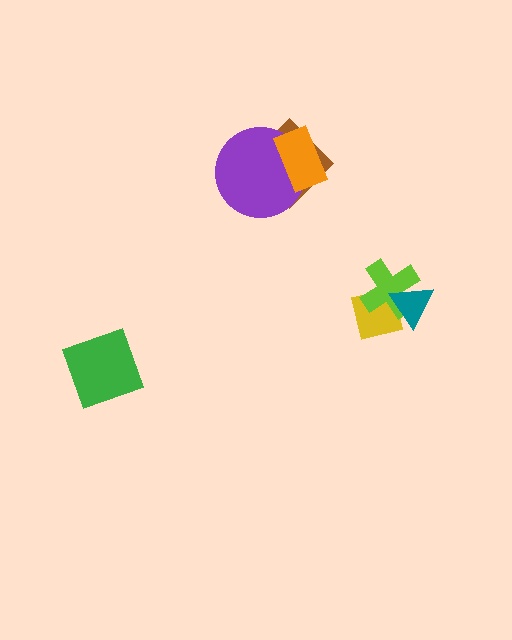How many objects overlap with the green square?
0 objects overlap with the green square.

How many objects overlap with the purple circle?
2 objects overlap with the purple circle.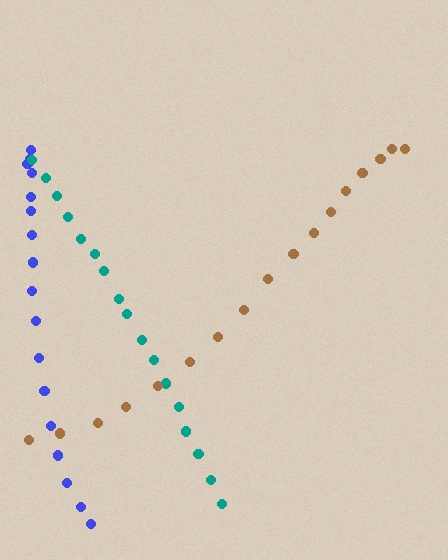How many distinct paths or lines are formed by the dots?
There are 3 distinct paths.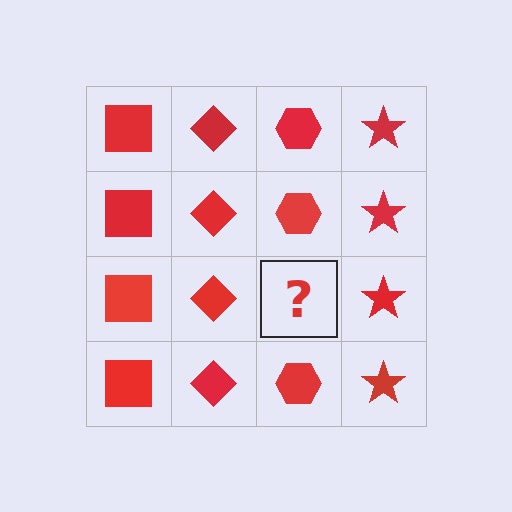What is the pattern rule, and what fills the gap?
The rule is that each column has a consistent shape. The gap should be filled with a red hexagon.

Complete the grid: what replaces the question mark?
The question mark should be replaced with a red hexagon.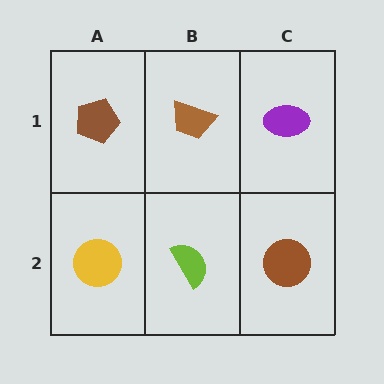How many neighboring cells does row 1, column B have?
3.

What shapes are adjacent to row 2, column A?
A brown pentagon (row 1, column A), a lime semicircle (row 2, column B).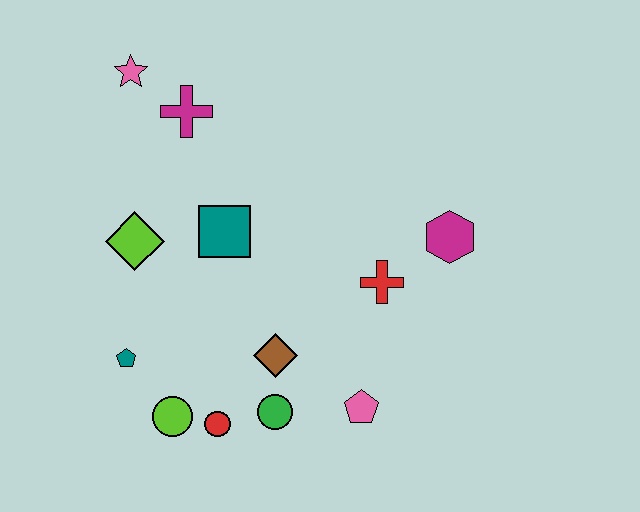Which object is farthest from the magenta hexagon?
The pink star is farthest from the magenta hexagon.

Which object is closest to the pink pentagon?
The green circle is closest to the pink pentagon.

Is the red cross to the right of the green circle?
Yes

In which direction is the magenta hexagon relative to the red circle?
The magenta hexagon is to the right of the red circle.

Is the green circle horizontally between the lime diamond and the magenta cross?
No